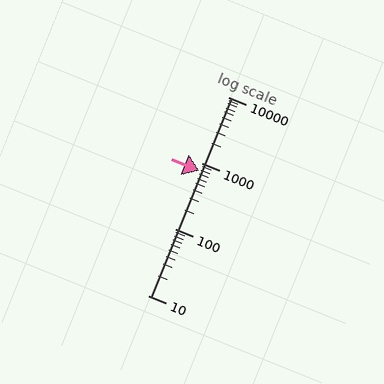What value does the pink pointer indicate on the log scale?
The pointer indicates approximately 780.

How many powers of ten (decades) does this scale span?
The scale spans 3 decades, from 10 to 10000.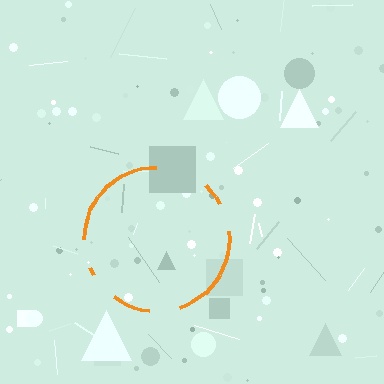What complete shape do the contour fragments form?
The contour fragments form a circle.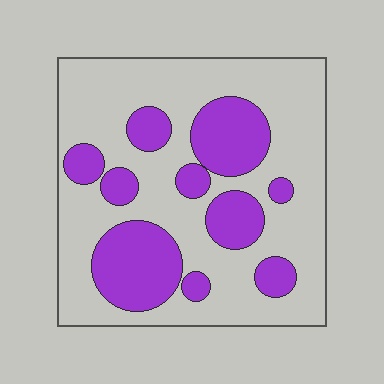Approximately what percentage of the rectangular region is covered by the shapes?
Approximately 30%.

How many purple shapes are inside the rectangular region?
10.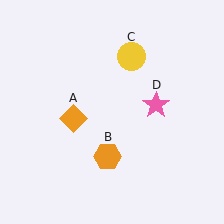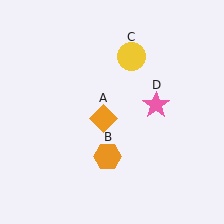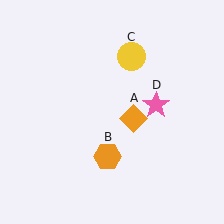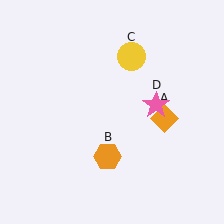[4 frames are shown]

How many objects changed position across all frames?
1 object changed position: orange diamond (object A).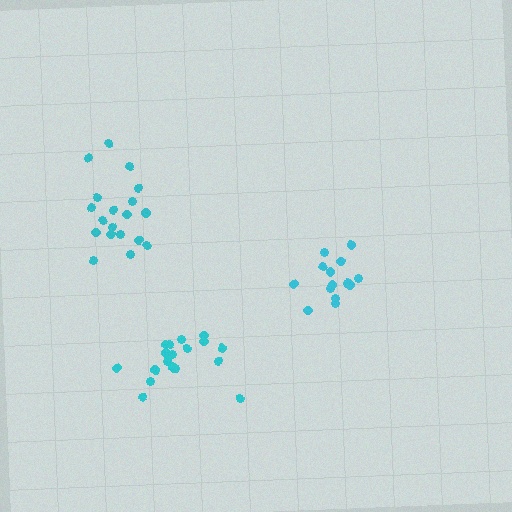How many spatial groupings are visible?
There are 3 spatial groupings.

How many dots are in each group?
Group 1: 19 dots, Group 2: 14 dots, Group 3: 19 dots (52 total).